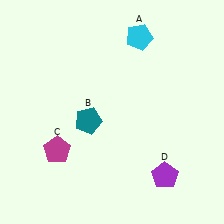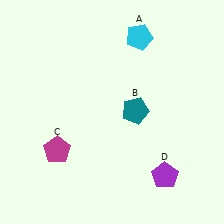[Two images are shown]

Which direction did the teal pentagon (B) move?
The teal pentagon (B) moved right.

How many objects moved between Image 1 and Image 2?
1 object moved between the two images.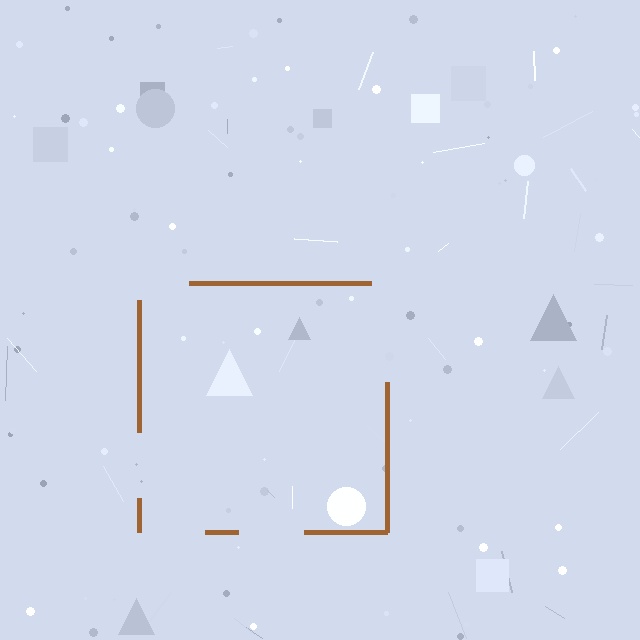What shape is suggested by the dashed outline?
The dashed outline suggests a square.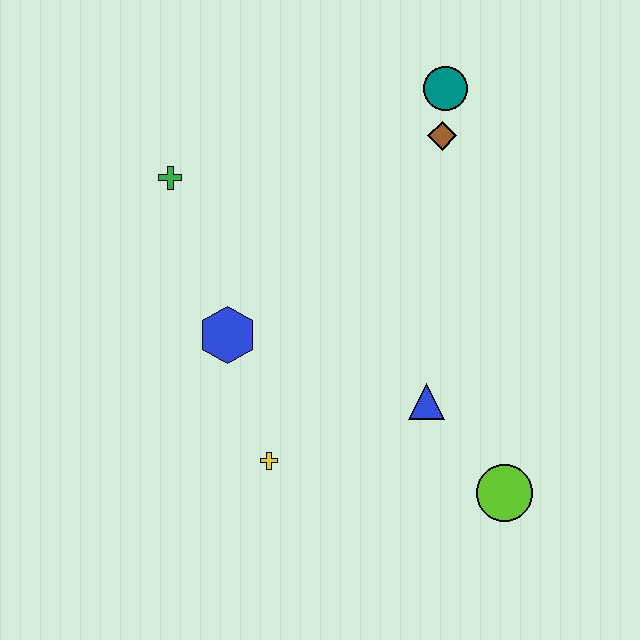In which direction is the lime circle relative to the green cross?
The lime circle is to the right of the green cross.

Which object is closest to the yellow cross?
The blue hexagon is closest to the yellow cross.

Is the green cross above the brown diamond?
No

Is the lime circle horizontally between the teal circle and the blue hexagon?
No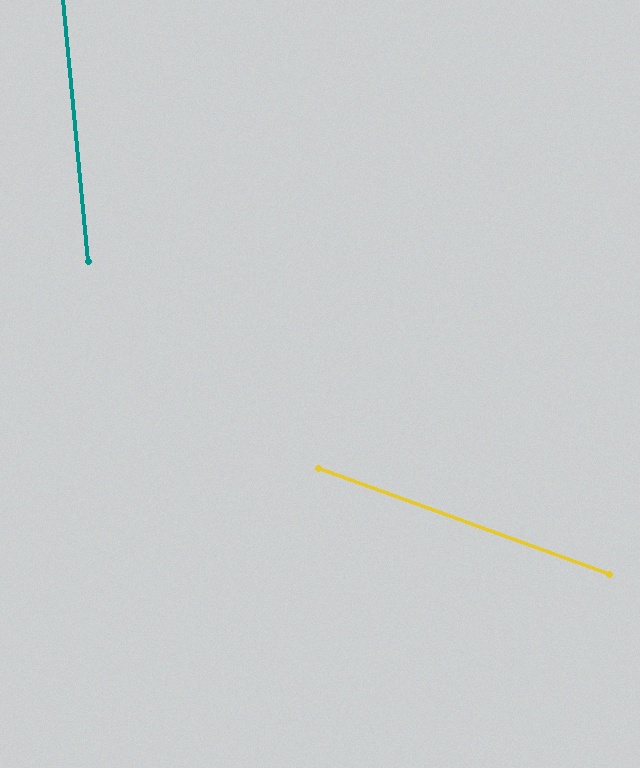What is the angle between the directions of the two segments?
Approximately 64 degrees.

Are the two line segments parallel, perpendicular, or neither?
Neither parallel nor perpendicular — they differ by about 64°.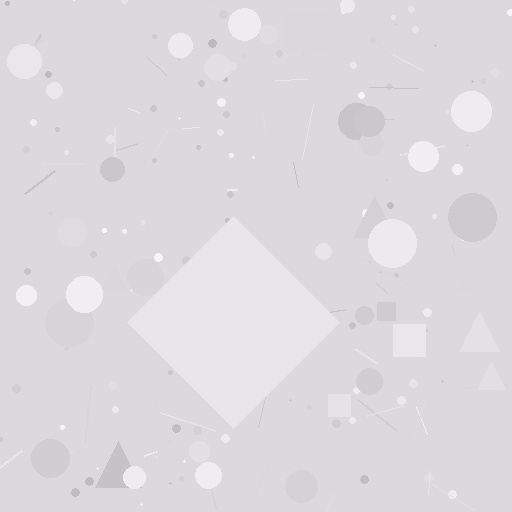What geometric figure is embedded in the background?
A diamond is embedded in the background.